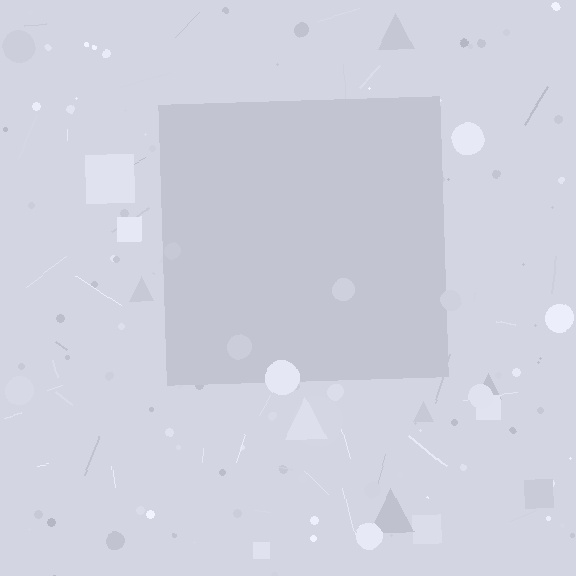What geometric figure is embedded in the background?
A square is embedded in the background.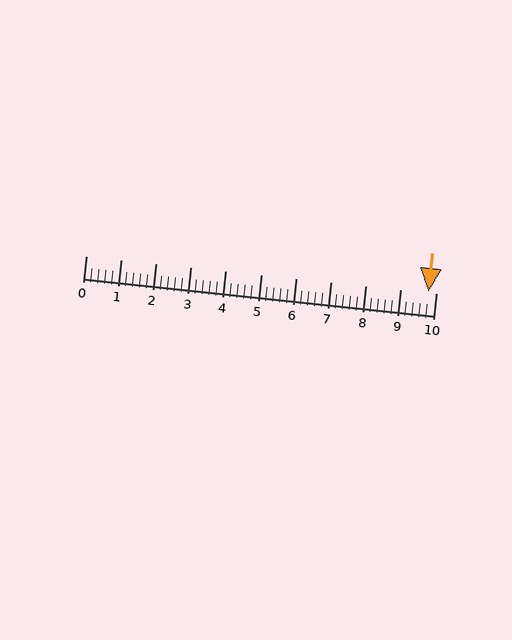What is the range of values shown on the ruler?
The ruler shows values from 0 to 10.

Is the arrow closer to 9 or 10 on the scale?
The arrow is closer to 10.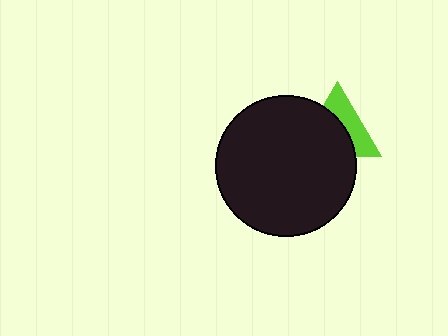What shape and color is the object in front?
The object in front is a black circle.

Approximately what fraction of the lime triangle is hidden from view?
Roughly 57% of the lime triangle is hidden behind the black circle.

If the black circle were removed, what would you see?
You would see the complete lime triangle.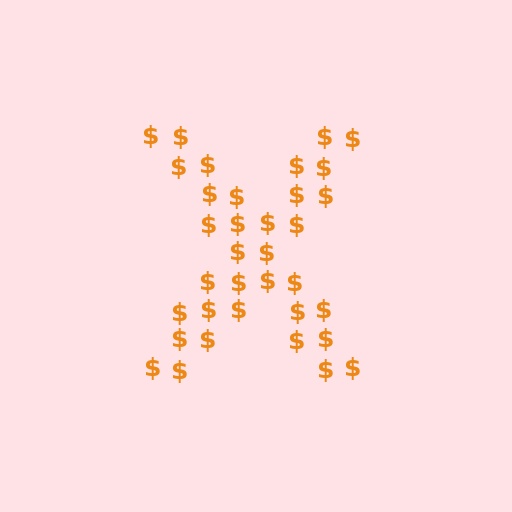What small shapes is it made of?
It is made of small dollar signs.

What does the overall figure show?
The overall figure shows the letter X.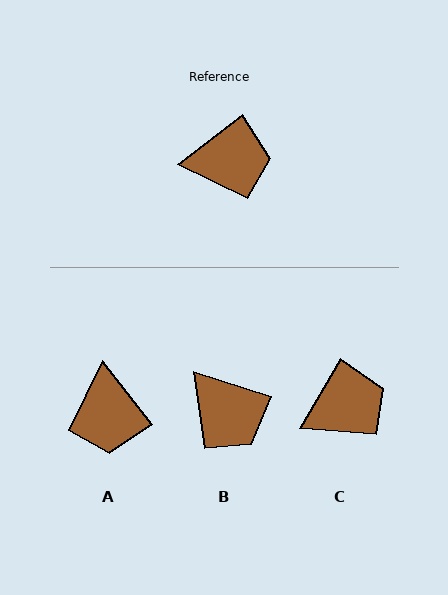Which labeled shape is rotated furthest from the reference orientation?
A, about 89 degrees away.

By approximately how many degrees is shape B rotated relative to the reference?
Approximately 56 degrees clockwise.